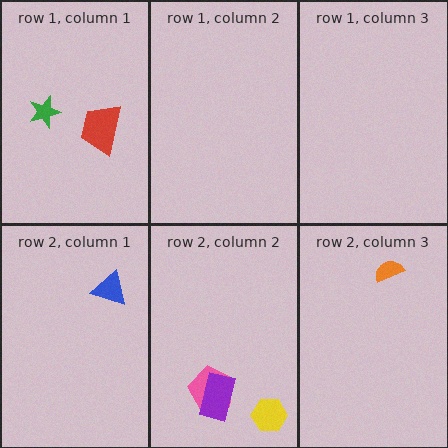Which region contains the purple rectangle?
The row 2, column 2 region.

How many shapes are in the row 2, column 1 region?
1.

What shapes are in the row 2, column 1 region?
The blue triangle.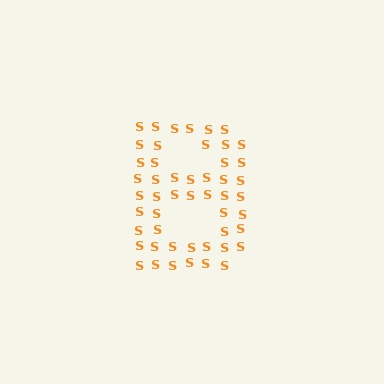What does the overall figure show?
The overall figure shows the letter B.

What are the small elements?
The small elements are letter S's.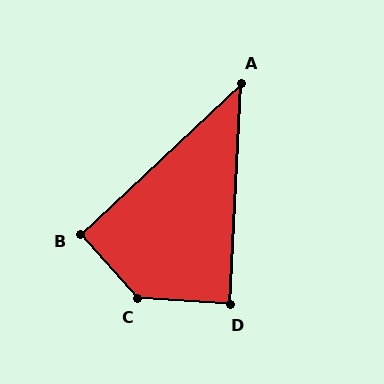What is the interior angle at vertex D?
Approximately 89 degrees (approximately right).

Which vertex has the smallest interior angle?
A, at approximately 44 degrees.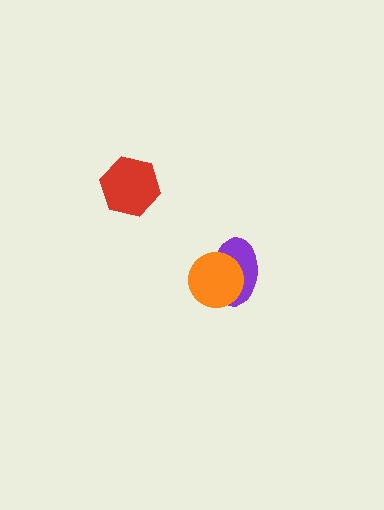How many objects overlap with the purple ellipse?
1 object overlaps with the purple ellipse.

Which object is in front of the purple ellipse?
The orange circle is in front of the purple ellipse.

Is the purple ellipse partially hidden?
Yes, it is partially covered by another shape.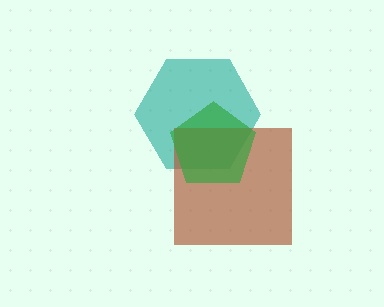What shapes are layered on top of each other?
The layered shapes are: a teal hexagon, a brown square, a green pentagon.